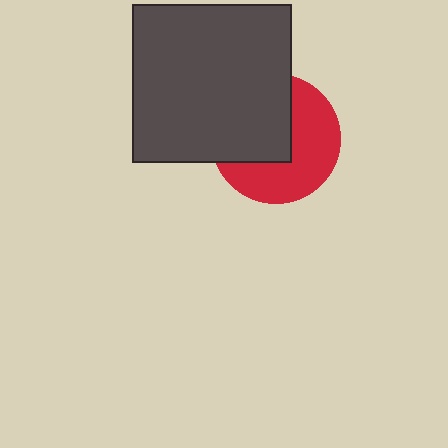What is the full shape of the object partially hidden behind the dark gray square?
The partially hidden object is a red circle.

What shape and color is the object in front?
The object in front is a dark gray square.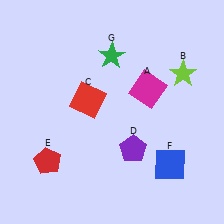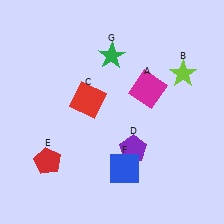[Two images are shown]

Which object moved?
The blue square (F) moved left.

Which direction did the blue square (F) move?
The blue square (F) moved left.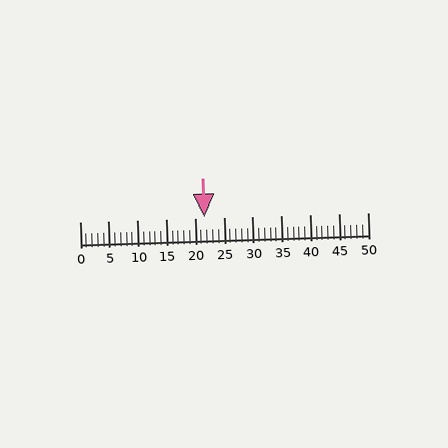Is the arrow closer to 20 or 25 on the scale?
The arrow is closer to 20.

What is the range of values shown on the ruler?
The ruler shows values from 0 to 50.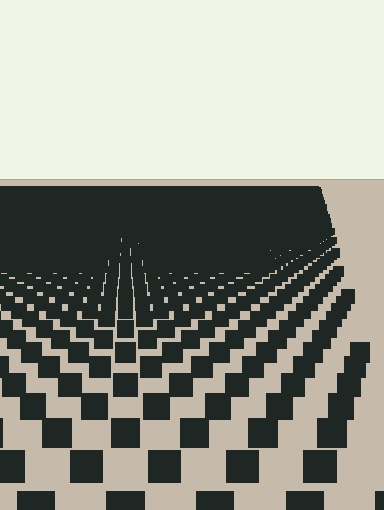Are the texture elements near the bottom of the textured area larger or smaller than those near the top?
Larger. Near the bottom, elements are closer to the viewer and appear at a bigger on-screen size.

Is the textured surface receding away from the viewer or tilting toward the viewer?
The surface is receding away from the viewer. Texture elements get smaller and denser toward the top.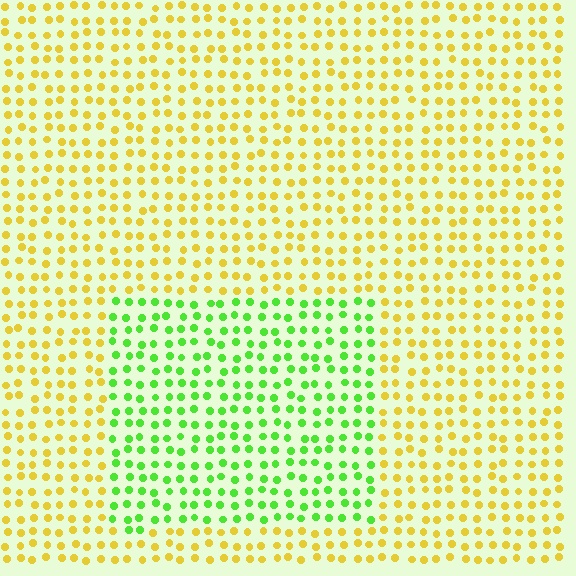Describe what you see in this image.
The image is filled with small yellow elements in a uniform arrangement. A rectangle-shaped region is visible where the elements are tinted to a slightly different hue, forming a subtle color boundary.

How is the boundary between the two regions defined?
The boundary is defined purely by a slight shift in hue (about 60 degrees). Spacing, size, and orientation are identical on both sides.